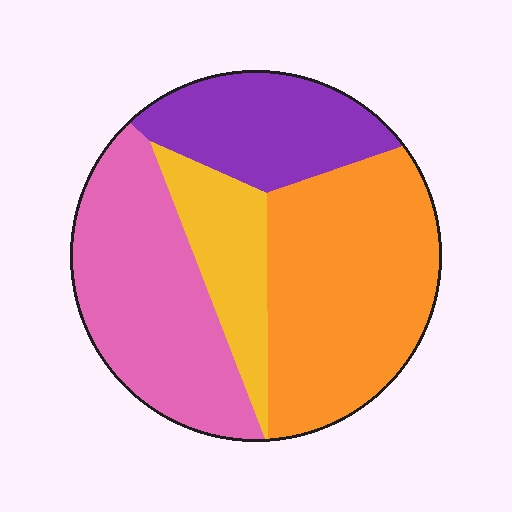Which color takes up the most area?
Orange, at roughly 35%.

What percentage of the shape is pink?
Pink covers 30% of the shape.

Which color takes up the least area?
Yellow, at roughly 15%.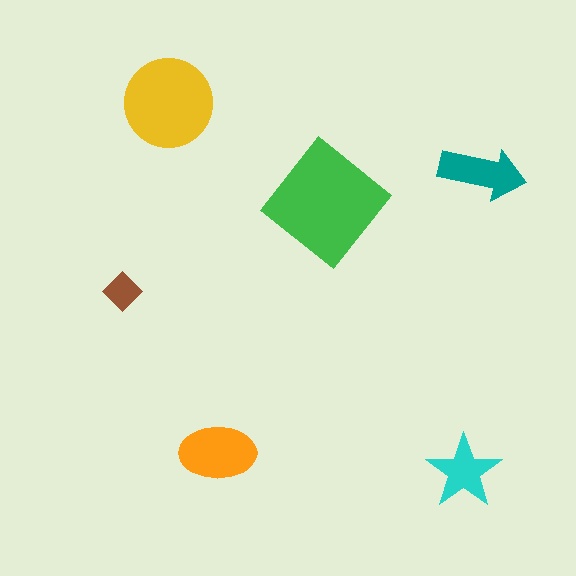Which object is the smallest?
The brown diamond.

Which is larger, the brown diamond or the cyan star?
The cyan star.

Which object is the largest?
The green diamond.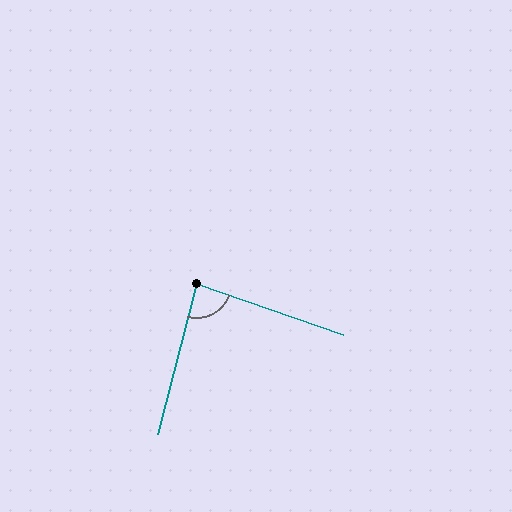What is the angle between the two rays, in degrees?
Approximately 86 degrees.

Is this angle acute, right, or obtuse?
It is approximately a right angle.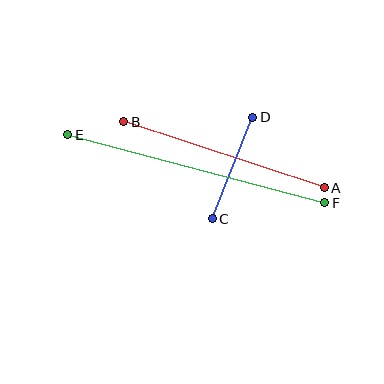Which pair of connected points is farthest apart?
Points E and F are farthest apart.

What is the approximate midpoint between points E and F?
The midpoint is at approximately (196, 169) pixels.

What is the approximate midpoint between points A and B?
The midpoint is at approximately (224, 155) pixels.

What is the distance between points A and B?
The distance is approximately 211 pixels.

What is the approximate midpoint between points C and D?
The midpoint is at approximately (232, 168) pixels.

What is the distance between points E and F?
The distance is approximately 266 pixels.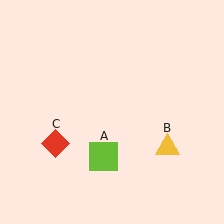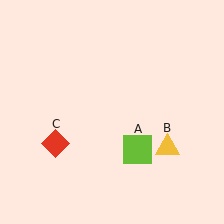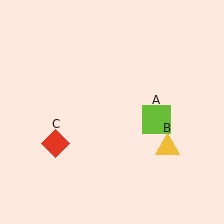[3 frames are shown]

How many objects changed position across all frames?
1 object changed position: lime square (object A).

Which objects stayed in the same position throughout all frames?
Yellow triangle (object B) and red diamond (object C) remained stationary.